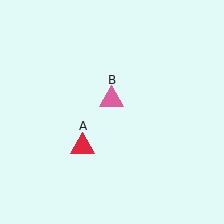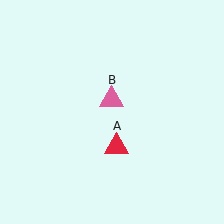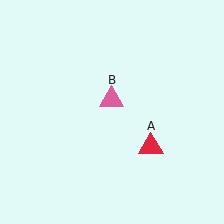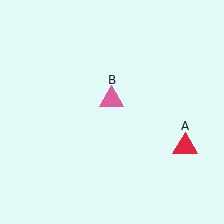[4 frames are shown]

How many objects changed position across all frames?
1 object changed position: red triangle (object A).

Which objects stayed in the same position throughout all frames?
Pink triangle (object B) remained stationary.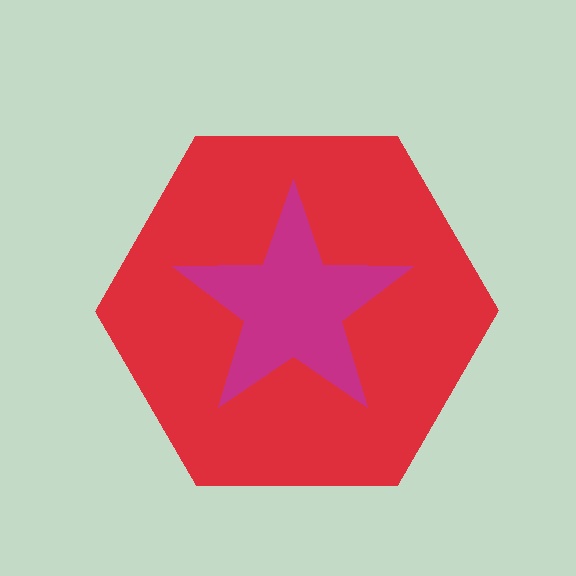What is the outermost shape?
The red hexagon.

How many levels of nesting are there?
2.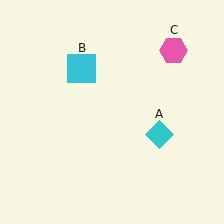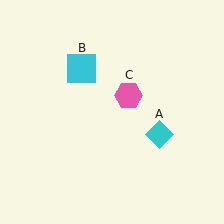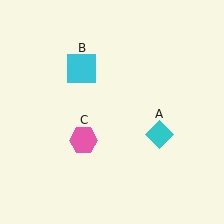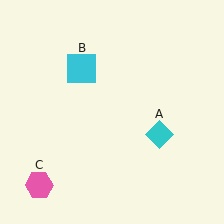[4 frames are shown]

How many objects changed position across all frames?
1 object changed position: pink hexagon (object C).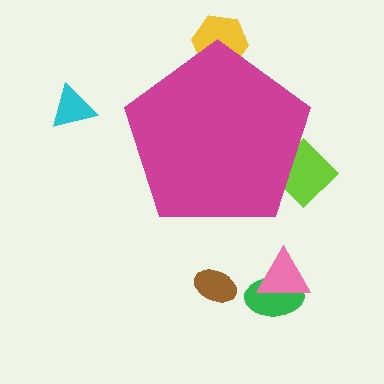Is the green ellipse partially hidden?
No, the green ellipse is fully visible.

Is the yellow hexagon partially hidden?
Yes, the yellow hexagon is partially hidden behind the magenta pentagon.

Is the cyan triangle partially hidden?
No, the cyan triangle is fully visible.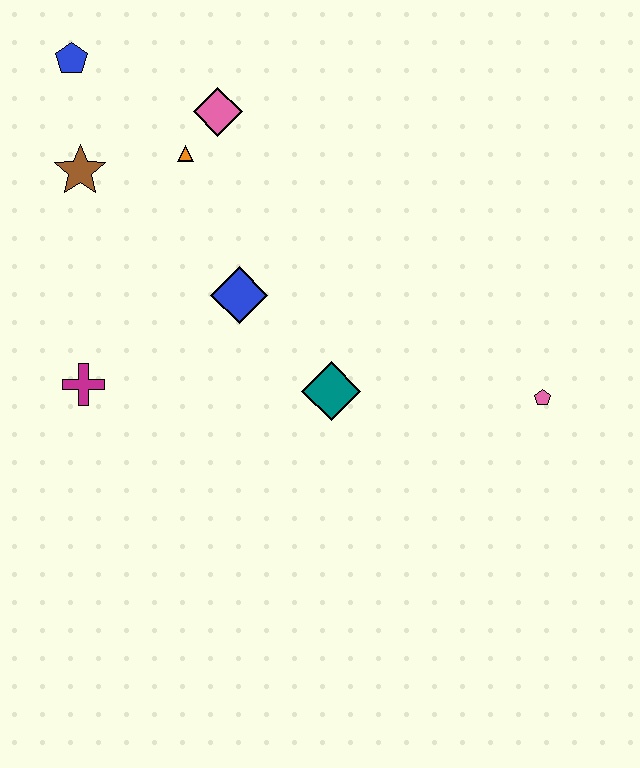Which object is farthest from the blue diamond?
The pink pentagon is farthest from the blue diamond.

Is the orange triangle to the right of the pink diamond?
No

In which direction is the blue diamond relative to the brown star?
The blue diamond is to the right of the brown star.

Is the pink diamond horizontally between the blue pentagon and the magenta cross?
No